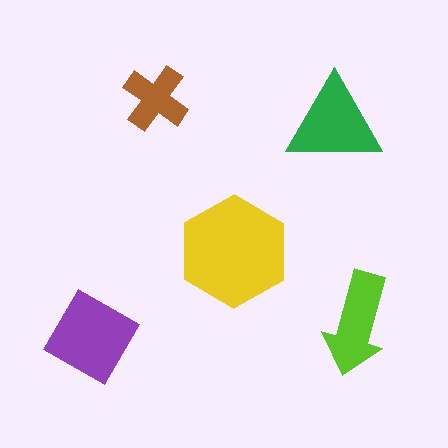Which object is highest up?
The brown cross is topmost.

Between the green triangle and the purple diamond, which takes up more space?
The purple diamond.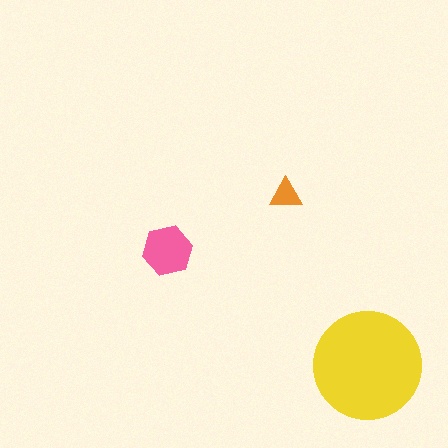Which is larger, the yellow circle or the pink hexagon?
The yellow circle.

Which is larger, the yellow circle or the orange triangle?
The yellow circle.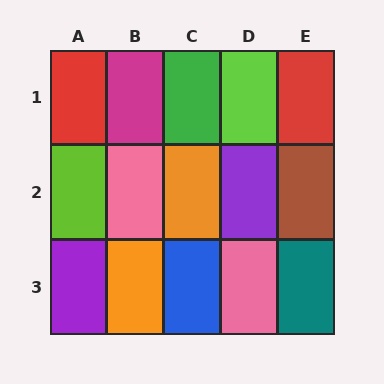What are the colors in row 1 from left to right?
Red, magenta, green, lime, red.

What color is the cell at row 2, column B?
Pink.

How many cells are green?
1 cell is green.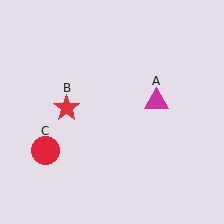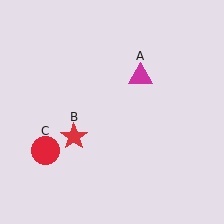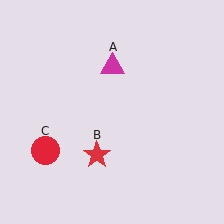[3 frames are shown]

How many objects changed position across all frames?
2 objects changed position: magenta triangle (object A), red star (object B).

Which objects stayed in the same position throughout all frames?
Red circle (object C) remained stationary.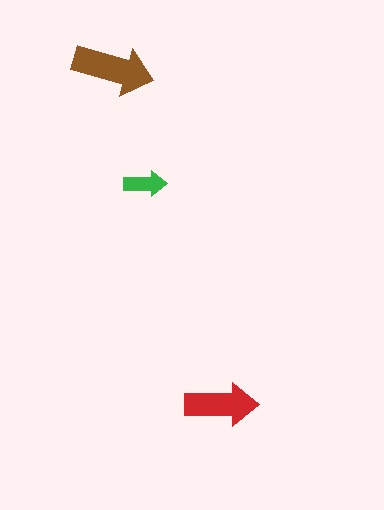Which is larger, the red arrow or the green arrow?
The red one.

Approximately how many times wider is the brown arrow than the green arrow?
About 2 times wider.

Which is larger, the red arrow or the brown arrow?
The brown one.